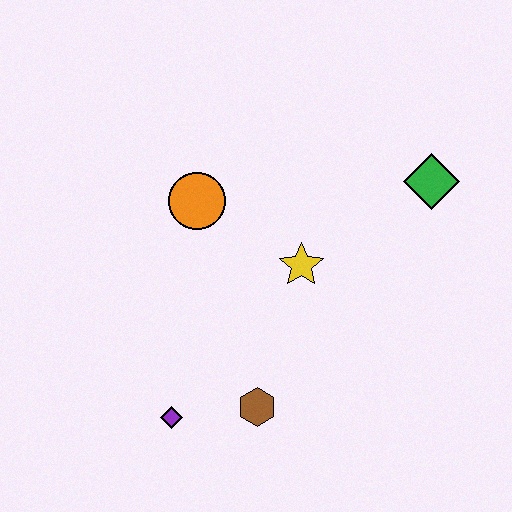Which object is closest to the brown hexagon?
The purple diamond is closest to the brown hexagon.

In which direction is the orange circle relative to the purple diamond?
The orange circle is above the purple diamond.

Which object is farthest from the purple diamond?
The green diamond is farthest from the purple diamond.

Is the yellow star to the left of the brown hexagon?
No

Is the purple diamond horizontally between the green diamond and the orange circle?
No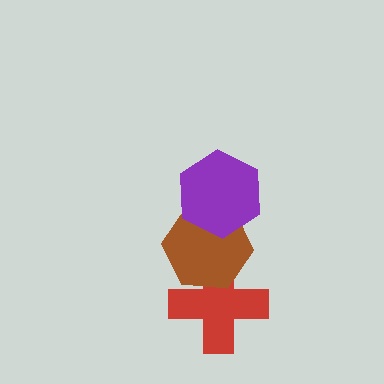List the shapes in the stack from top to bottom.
From top to bottom: the purple hexagon, the brown hexagon, the red cross.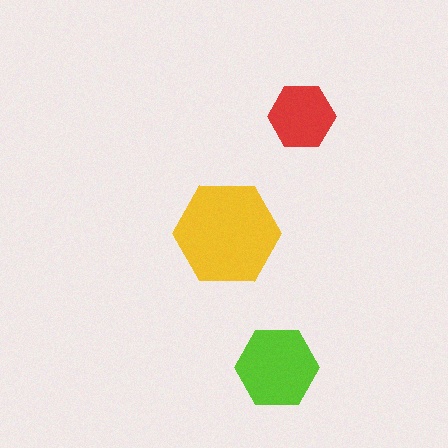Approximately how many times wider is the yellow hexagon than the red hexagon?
About 1.5 times wider.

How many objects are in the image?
There are 3 objects in the image.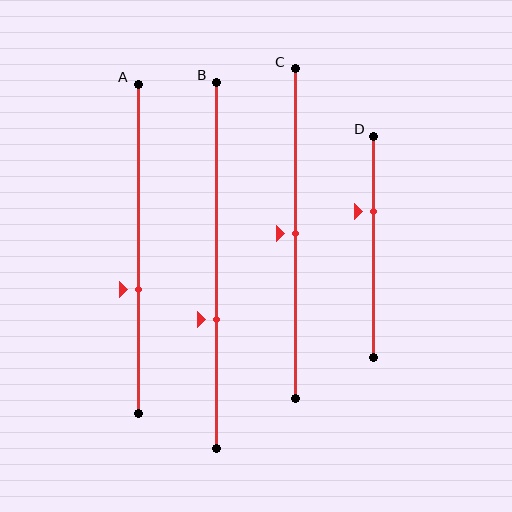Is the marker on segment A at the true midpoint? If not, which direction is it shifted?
No, the marker on segment A is shifted downward by about 12% of the segment length.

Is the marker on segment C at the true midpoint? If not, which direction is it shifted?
Yes, the marker on segment C is at the true midpoint.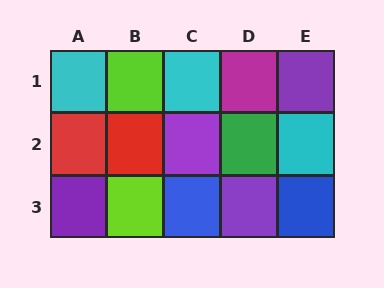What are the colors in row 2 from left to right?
Red, red, purple, green, cyan.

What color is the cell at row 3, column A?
Purple.